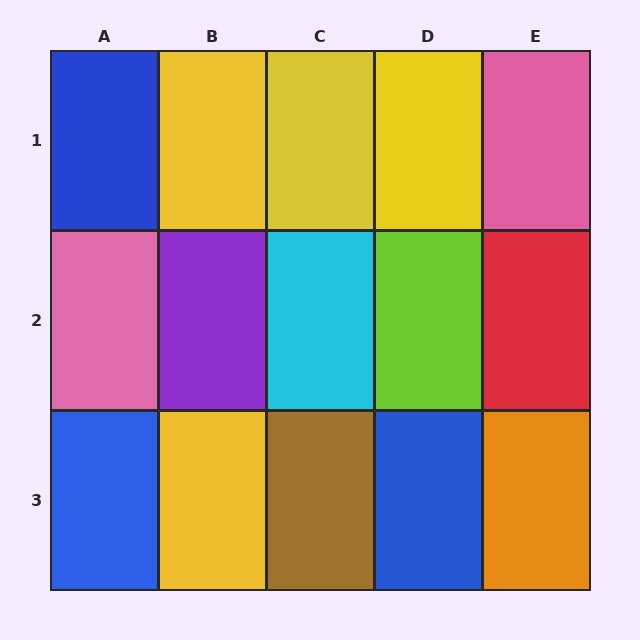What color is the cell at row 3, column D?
Blue.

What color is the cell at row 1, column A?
Blue.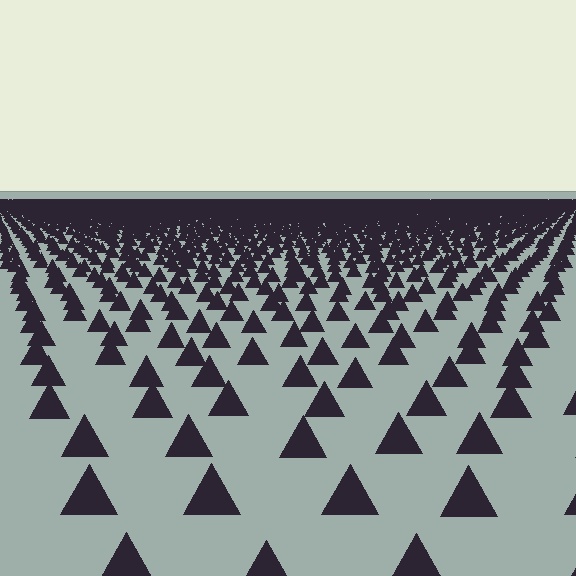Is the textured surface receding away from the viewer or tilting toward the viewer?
The surface is receding away from the viewer. Texture elements get smaller and denser toward the top.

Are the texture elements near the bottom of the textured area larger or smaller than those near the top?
Larger. Near the bottom, elements are closer to the viewer and appear at a bigger on-screen size.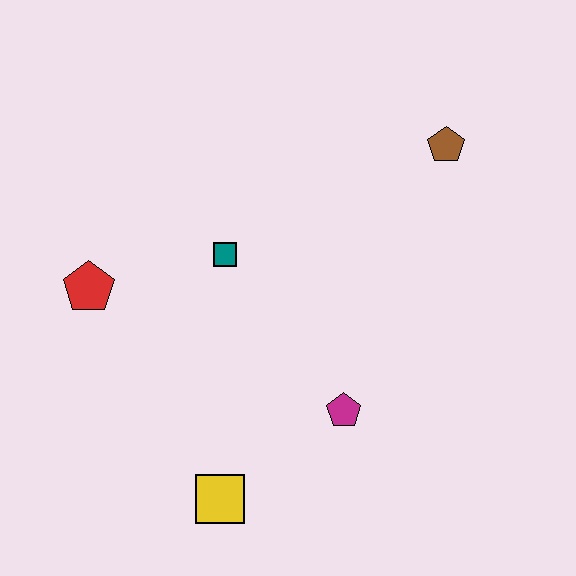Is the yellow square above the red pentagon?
No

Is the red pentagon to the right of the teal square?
No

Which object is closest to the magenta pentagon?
The yellow square is closest to the magenta pentagon.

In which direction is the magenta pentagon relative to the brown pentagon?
The magenta pentagon is below the brown pentagon.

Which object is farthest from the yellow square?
The brown pentagon is farthest from the yellow square.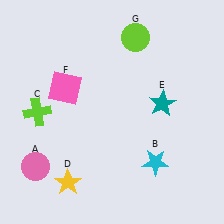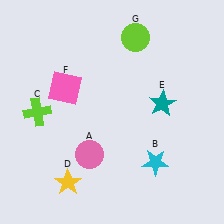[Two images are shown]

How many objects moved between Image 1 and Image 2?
1 object moved between the two images.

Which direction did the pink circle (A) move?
The pink circle (A) moved right.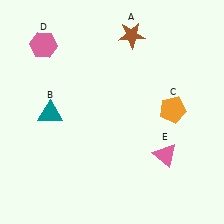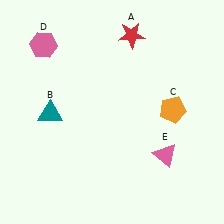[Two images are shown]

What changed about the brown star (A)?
In Image 1, A is brown. In Image 2, it changed to red.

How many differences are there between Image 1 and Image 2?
There is 1 difference between the two images.